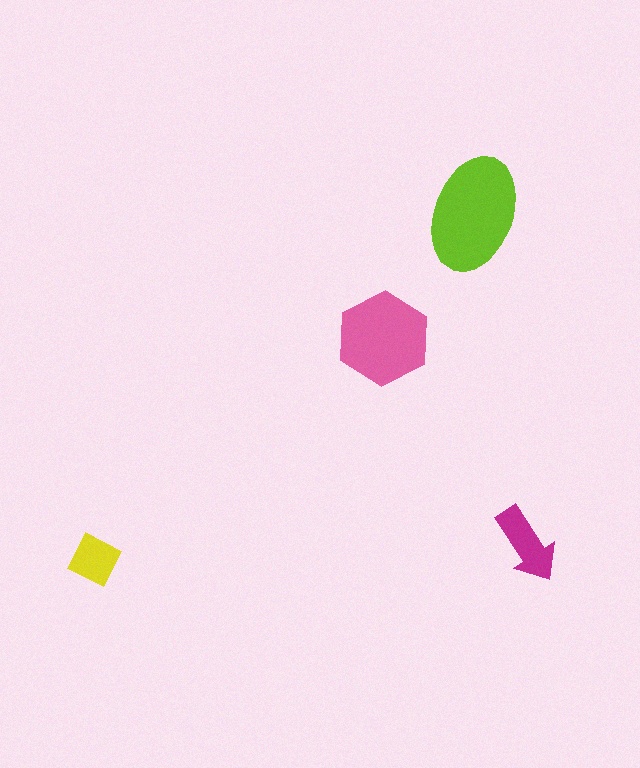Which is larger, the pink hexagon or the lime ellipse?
The lime ellipse.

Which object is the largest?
The lime ellipse.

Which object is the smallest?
The yellow diamond.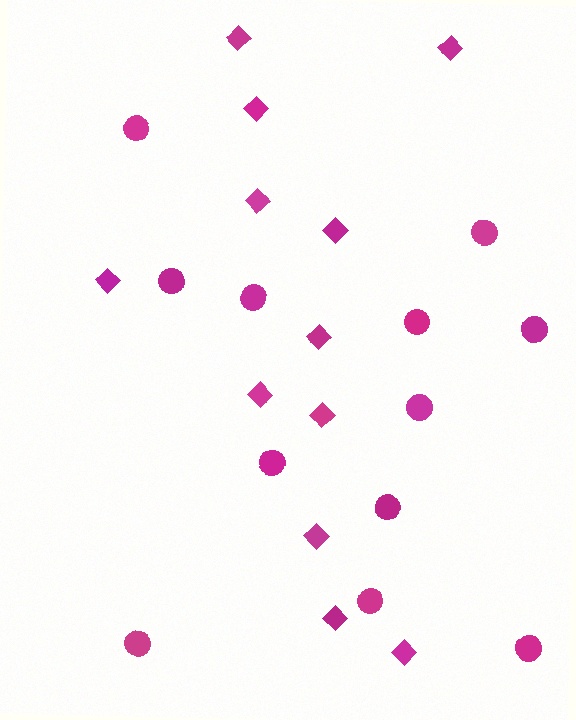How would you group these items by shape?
There are 2 groups: one group of circles (12) and one group of diamonds (12).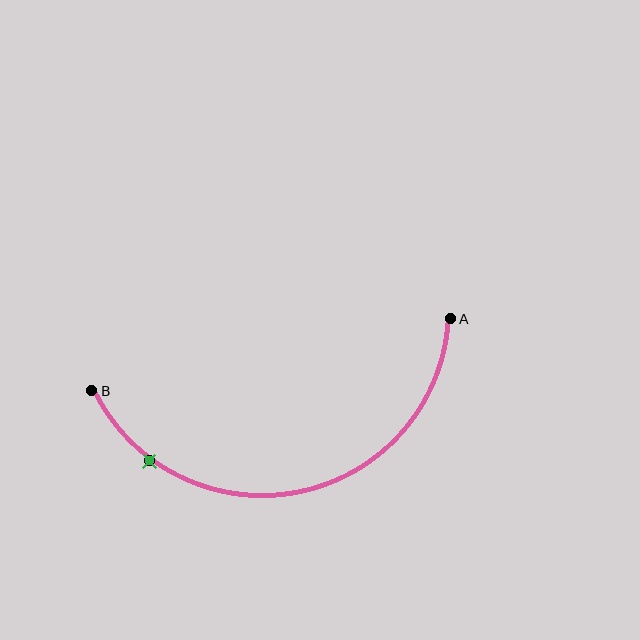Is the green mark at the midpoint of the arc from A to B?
No. The green mark lies on the arc but is closer to endpoint B. The arc midpoint would be at the point on the curve equidistant along the arc from both A and B.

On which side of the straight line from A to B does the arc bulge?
The arc bulges below the straight line connecting A and B.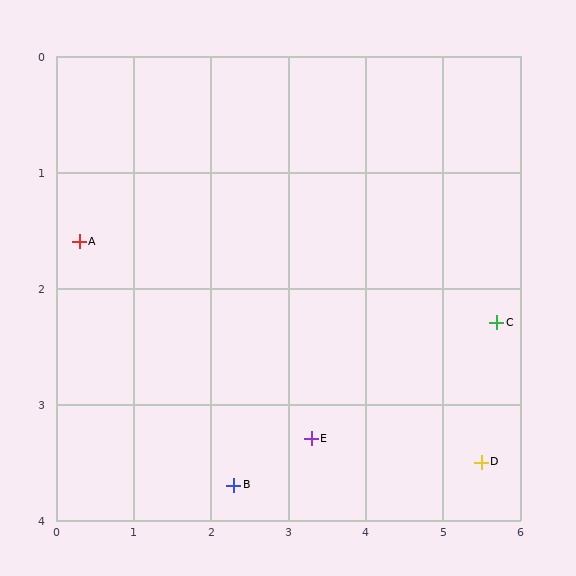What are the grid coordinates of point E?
Point E is at approximately (3.3, 3.3).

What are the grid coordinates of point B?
Point B is at approximately (2.3, 3.7).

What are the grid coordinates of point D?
Point D is at approximately (5.5, 3.5).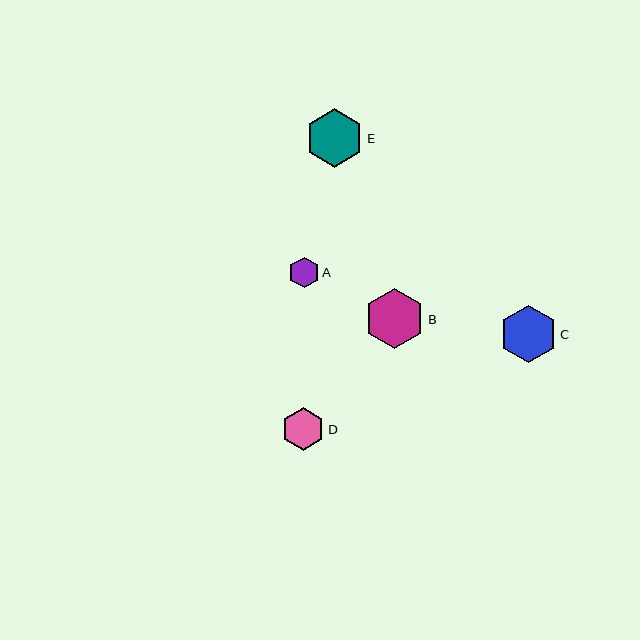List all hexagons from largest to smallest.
From largest to smallest: B, E, C, D, A.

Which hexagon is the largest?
Hexagon B is the largest with a size of approximately 60 pixels.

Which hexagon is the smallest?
Hexagon A is the smallest with a size of approximately 30 pixels.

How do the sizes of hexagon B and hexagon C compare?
Hexagon B and hexagon C are approximately the same size.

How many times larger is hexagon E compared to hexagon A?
Hexagon E is approximately 1.9 times the size of hexagon A.